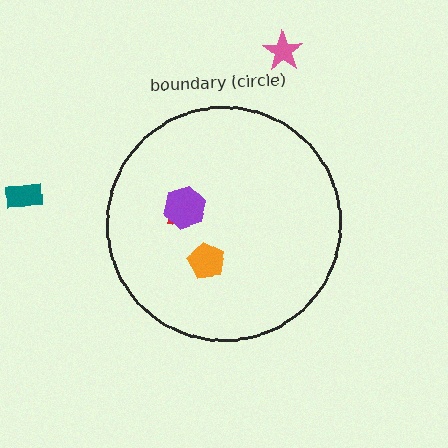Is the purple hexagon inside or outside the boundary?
Inside.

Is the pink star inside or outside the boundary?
Outside.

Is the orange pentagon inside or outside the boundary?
Inside.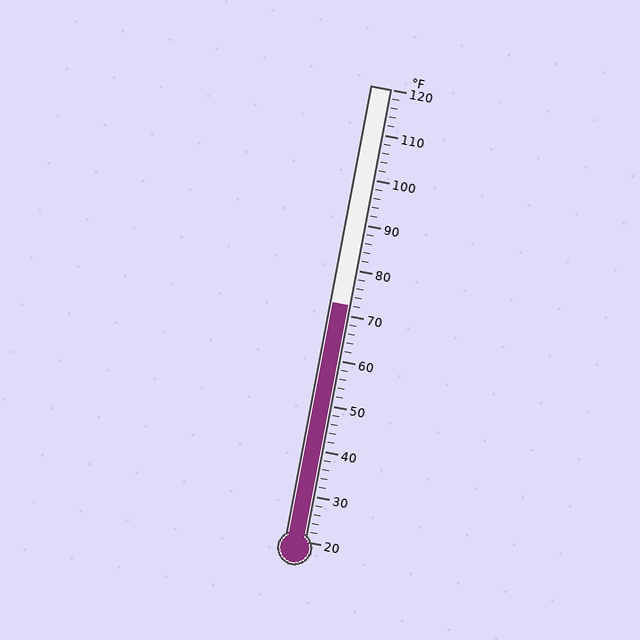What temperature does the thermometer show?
The thermometer shows approximately 72°F.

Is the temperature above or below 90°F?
The temperature is below 90°F.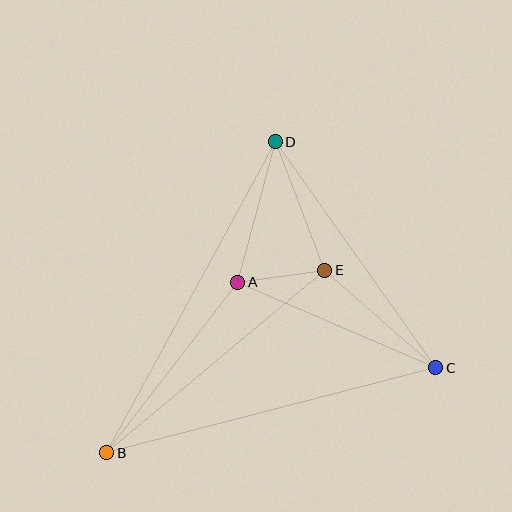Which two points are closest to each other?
Points A and E are closest to each other.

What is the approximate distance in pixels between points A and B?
The distance between A and B is approximately 215 pixels.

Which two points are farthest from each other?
Points B and D are farthest from each other.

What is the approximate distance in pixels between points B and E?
The distance between B and E is approximately 284 pixels.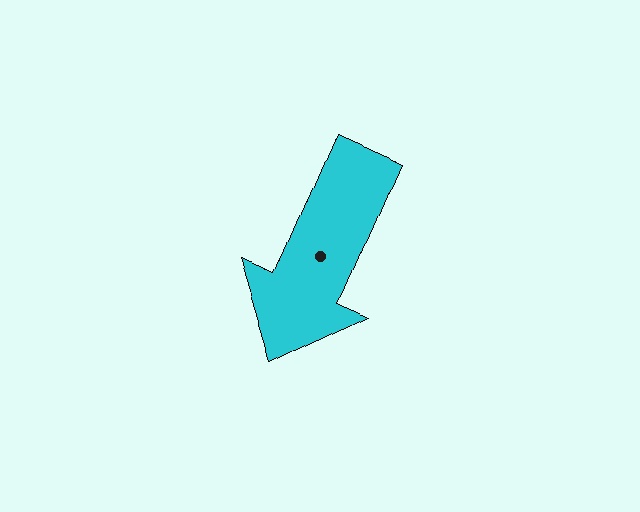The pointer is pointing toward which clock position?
Roughly 7 o'clock.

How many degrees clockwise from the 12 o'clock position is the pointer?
Approximately 204 degrees.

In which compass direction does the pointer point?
Southwest.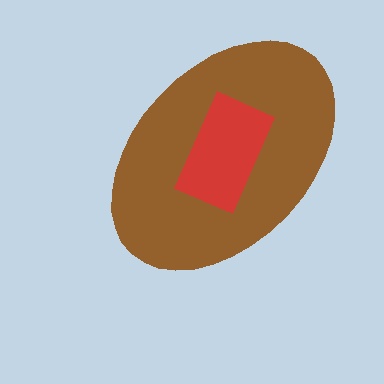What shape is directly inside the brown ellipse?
The red rectangle.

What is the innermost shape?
The red rectangle.